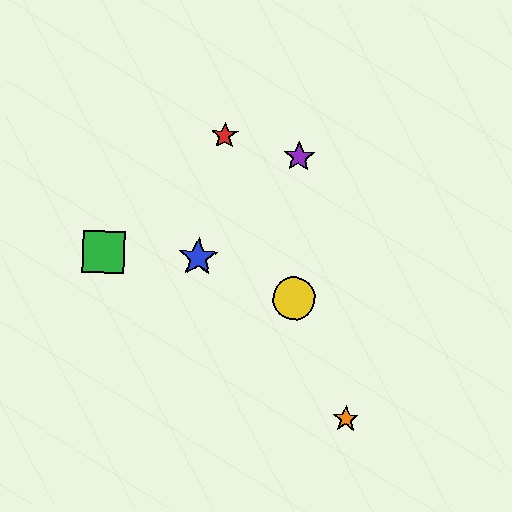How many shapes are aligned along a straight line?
3 shapes (the red star, the yellow circle, the orange star) are aligned along a straight line.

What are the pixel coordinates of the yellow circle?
The yellow circle is at (294, 298).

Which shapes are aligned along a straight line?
The red star, the yellow circle, the orange star are aligned along a straight line.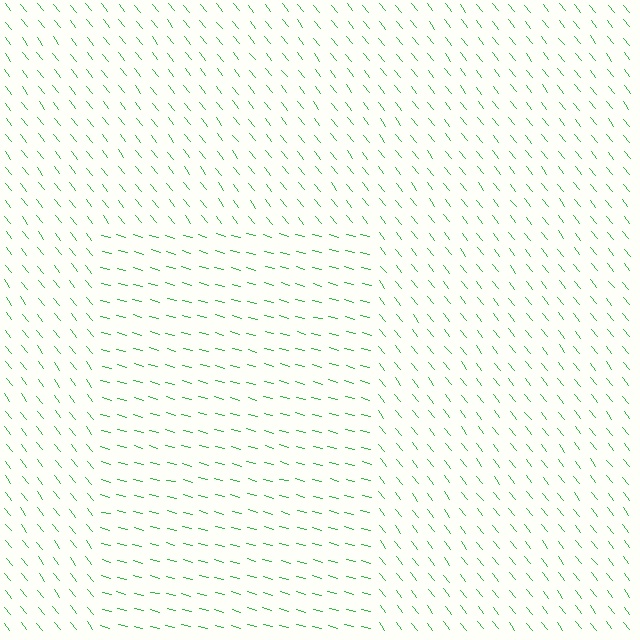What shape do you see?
I see a rectangle.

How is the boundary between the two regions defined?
The boundary is defined purely by a change in line orientation (approximately 37 degrees difference). All lines are the same color and thickness.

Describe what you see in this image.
The image is filled with small green line segments. A rectangle region in the image has lines oriented differently from the surrounding lines, creating a visible texture boundary.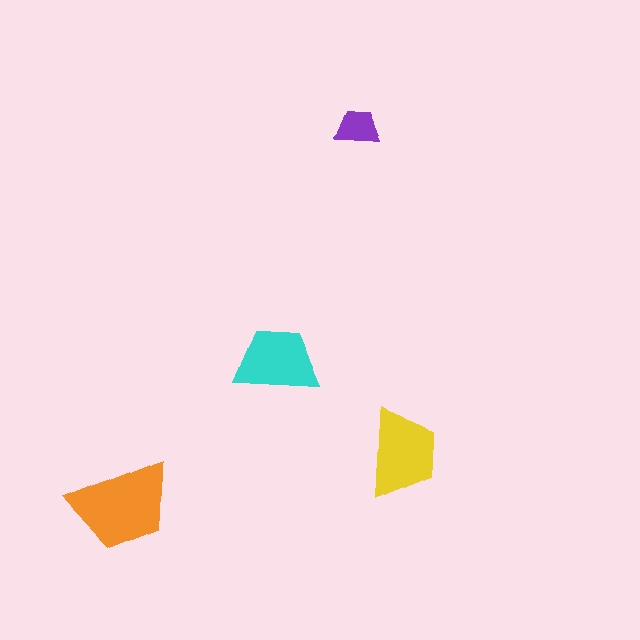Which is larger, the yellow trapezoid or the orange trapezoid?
The orange one.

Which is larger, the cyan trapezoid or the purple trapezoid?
The cyan one.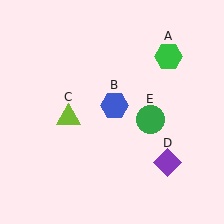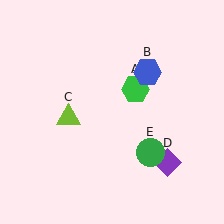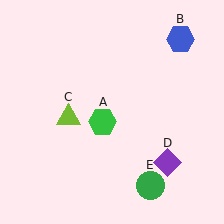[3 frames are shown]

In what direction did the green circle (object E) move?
The green circle (object E) moved down.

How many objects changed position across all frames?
3 objects changed position: green hexagon (object A), blue hexagon (object B), green circle (object E).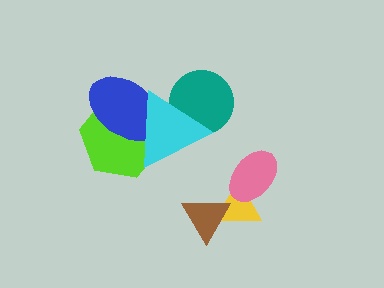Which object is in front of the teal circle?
The cyan triangle is in front of the teal circle.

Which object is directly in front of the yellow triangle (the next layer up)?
The brown triangle is directly in front of the yellow triangle.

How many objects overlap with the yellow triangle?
2 objects overlap with the yellow triangle.